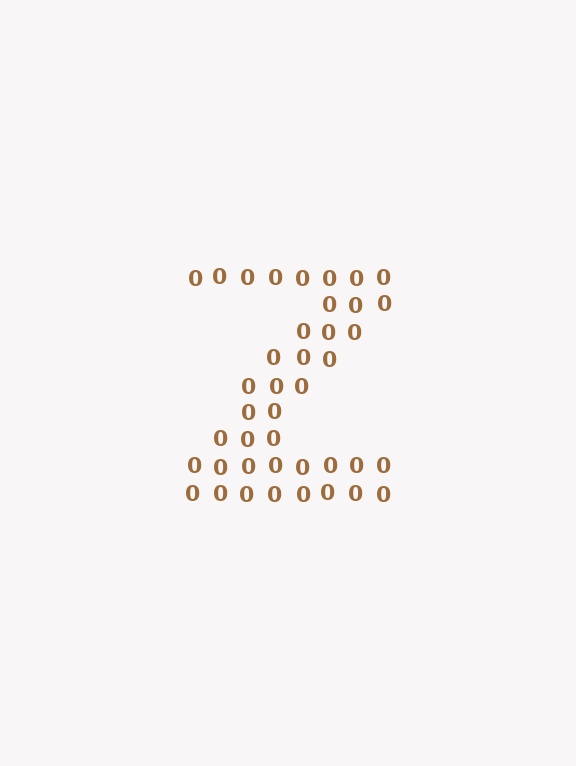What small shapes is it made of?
It is made of small digit 0's.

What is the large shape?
The large shape is the letter Z.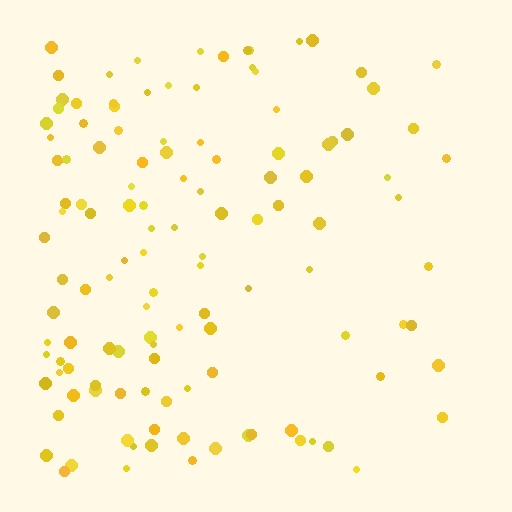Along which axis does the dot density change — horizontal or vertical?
Horizontal.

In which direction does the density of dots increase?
From right to left, with the left side densest.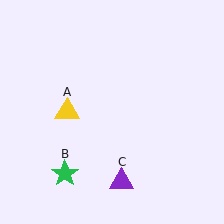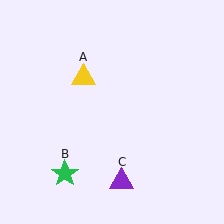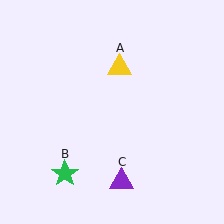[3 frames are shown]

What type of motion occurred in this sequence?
The yellow triangle (object A) rotated clockwise around the center of the scene.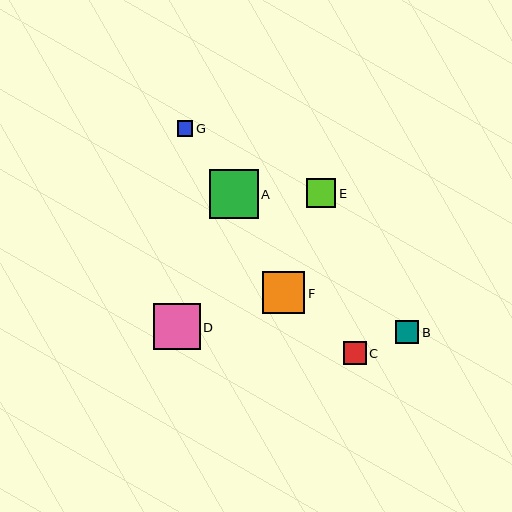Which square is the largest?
Square A is the largest with a size of approximately 48 pixels.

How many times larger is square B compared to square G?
Square B is approximately 1.5 times the size of square G.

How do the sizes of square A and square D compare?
Square A and square D are approximately the same size.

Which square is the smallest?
Square G is the smallest with a size of approximately 15 pixels.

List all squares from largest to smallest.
From largest to smallest: A, D, F, E, B, C, G.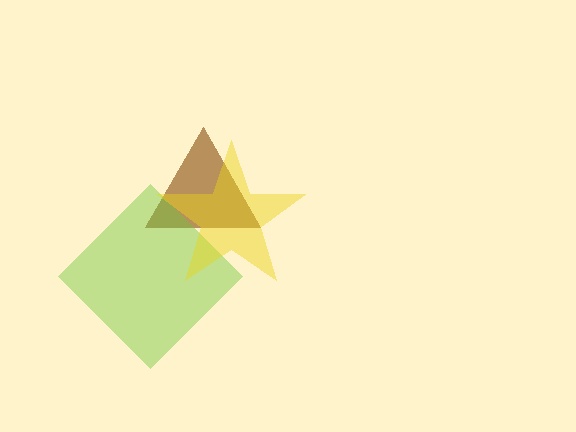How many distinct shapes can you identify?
There are 3 distinct shapes: a brown triangle, a lime diamond, a yellow star.